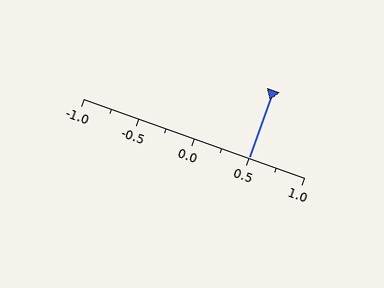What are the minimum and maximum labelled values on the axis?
The axis runs from -1.0 to 1.0.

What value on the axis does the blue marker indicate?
The marker indicates approximately 0.5.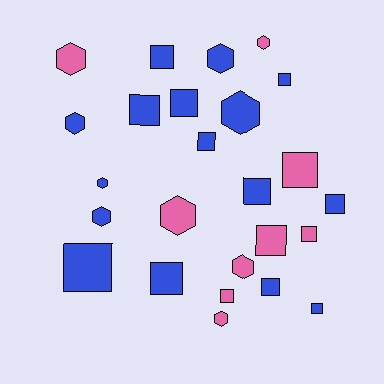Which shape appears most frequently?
Square, with 15 objects.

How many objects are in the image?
There are 25 objects.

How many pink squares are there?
There are 4 pink squares.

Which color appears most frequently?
Blue, with 16 objects.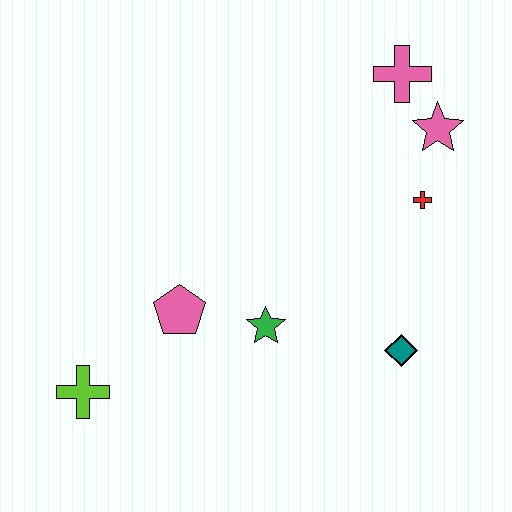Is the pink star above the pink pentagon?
Yes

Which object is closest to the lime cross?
The pink pentagon is closest to the lime cross.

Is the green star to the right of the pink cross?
No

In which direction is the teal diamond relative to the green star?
The teal diamond is to the right of the green star.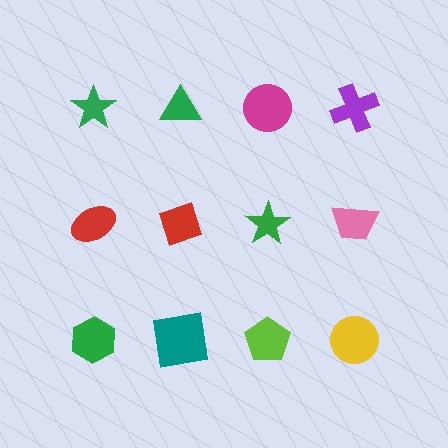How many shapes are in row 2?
4 shapes.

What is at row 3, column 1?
A green hexagon.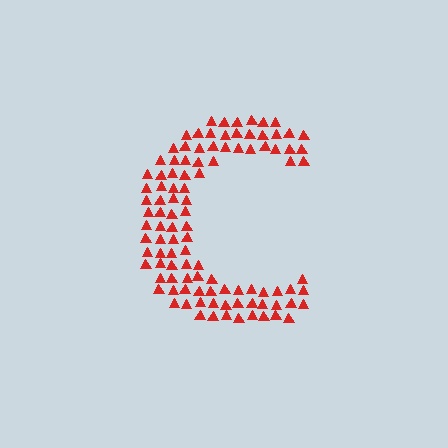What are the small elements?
The small elements are triangles.